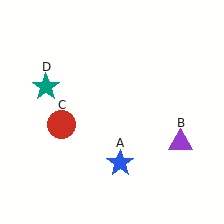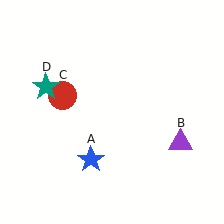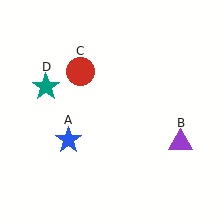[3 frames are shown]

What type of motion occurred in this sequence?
The blue star (object A), red circle (object C) rotated clockwise around the center of the scene.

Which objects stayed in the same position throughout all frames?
Purple triangle (object B) and teal star (object D) remained stationary.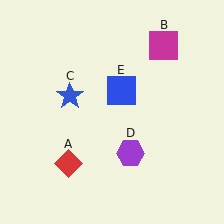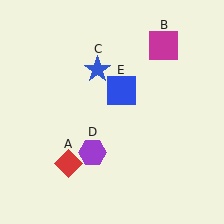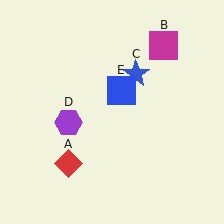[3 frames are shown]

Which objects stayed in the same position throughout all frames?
Red diamond (object A) and magenta square (object B) and blue square (object E) remained stationary.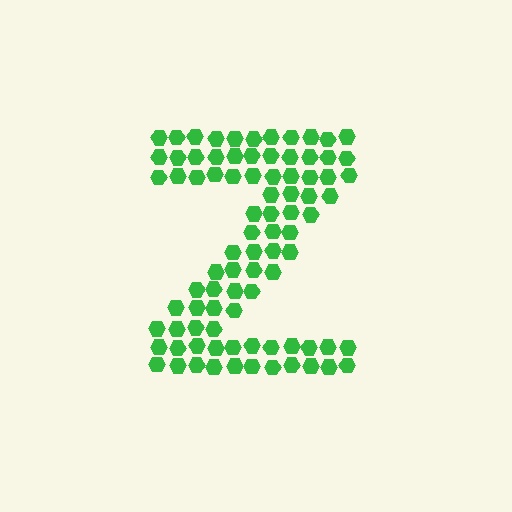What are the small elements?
The small elements are hexagons.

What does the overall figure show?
The overall figure shows the letter Z.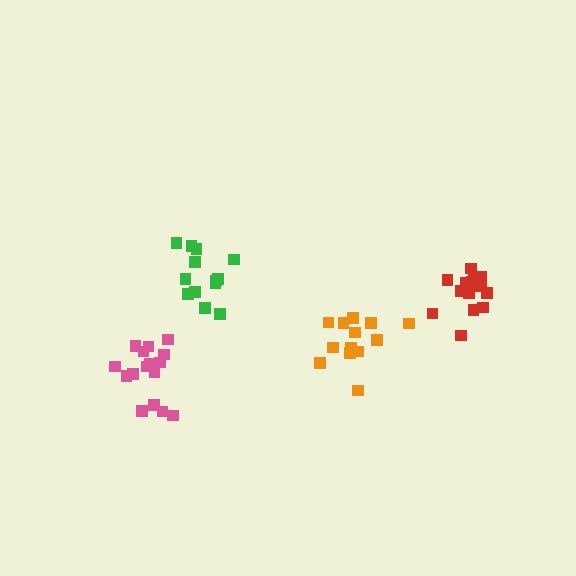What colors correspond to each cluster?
The clusters are colored: red, pink, orange, green.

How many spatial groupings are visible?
There are 4 spatial groupings.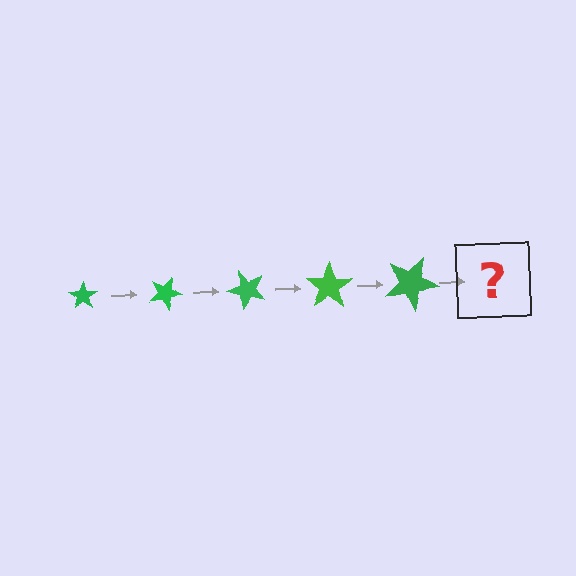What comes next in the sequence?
The next element should be a star, larger than the previous one and rotated 125 degrees from the start.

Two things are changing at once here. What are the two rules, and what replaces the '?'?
The two rules are that the star grows larger each step and it rotates 25 degrees each step. The '?' should be a star, larger than the previous one and rotated 125 degrees from the start.